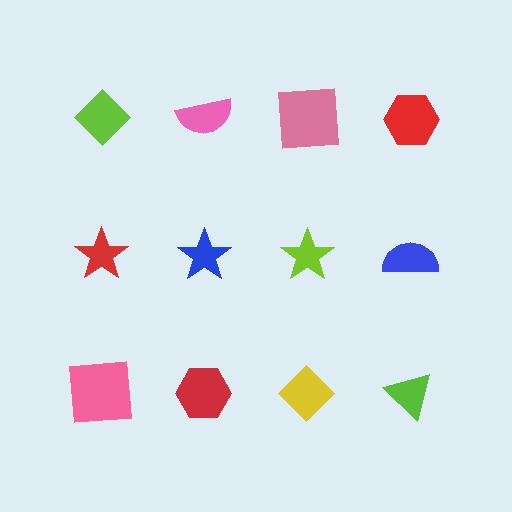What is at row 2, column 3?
A lime star.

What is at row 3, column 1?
A pink square.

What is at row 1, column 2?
A pink semicircle.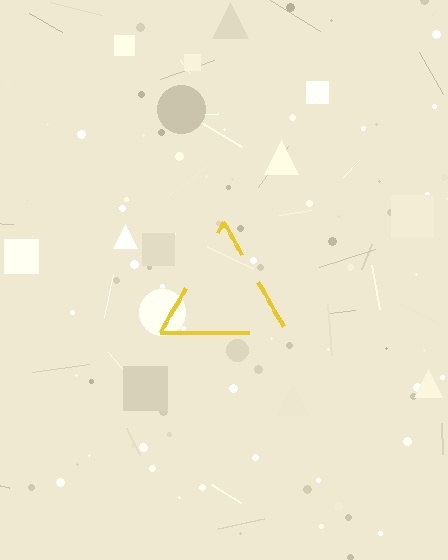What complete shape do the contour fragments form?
The contour fragments form a triangle.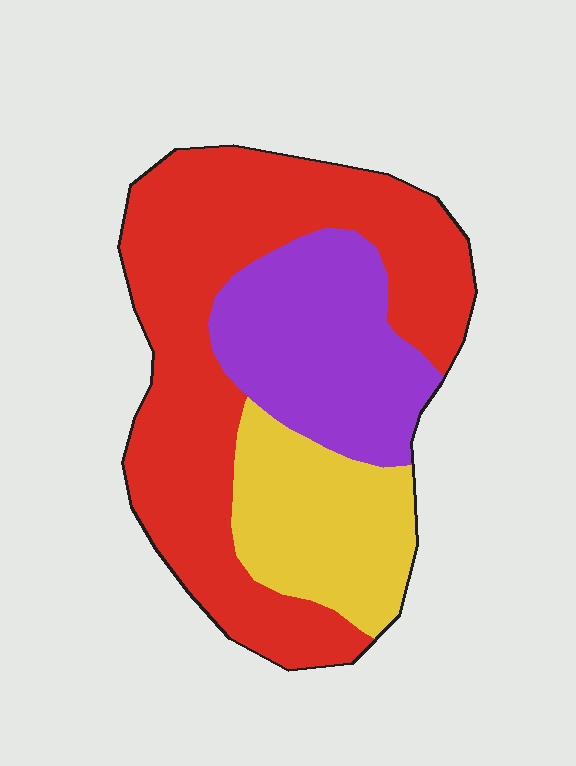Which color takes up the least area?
Yellow, at roughly 20%.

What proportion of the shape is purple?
Purple takes up about one quarter (1/4) of the shape.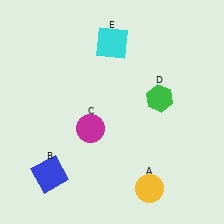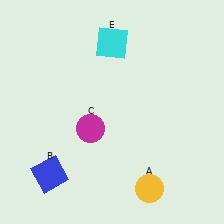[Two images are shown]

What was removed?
The green hexagon (D) was removed in Image 2.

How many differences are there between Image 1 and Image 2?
There is 1 difference between the two images.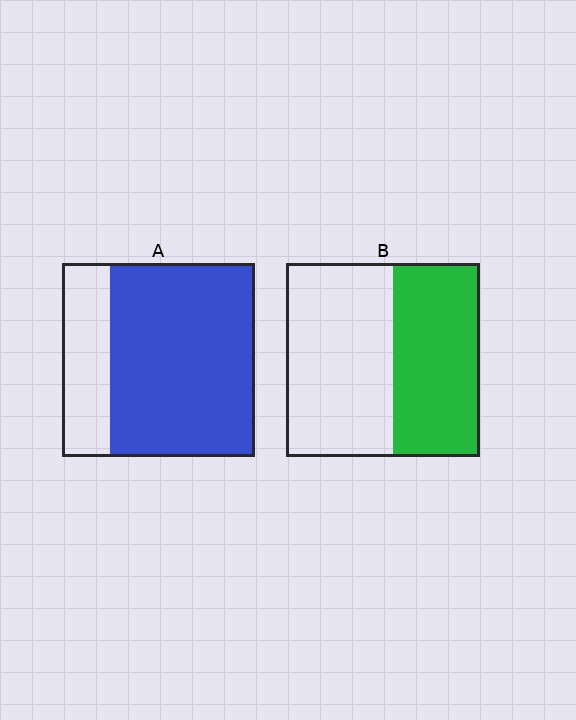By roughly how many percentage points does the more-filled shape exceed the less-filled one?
By roughly 30 percentage points (A over B).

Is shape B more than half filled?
No.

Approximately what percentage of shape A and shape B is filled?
A is approximately 75% and B is approximately 45%.